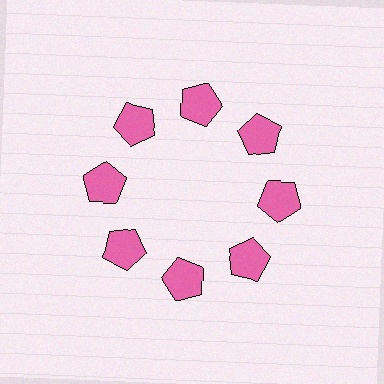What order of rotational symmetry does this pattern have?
This pattern has 8-fold rotational symmetry.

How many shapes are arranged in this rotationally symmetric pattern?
There are 8 shapes, arranged in 8 groups of 1.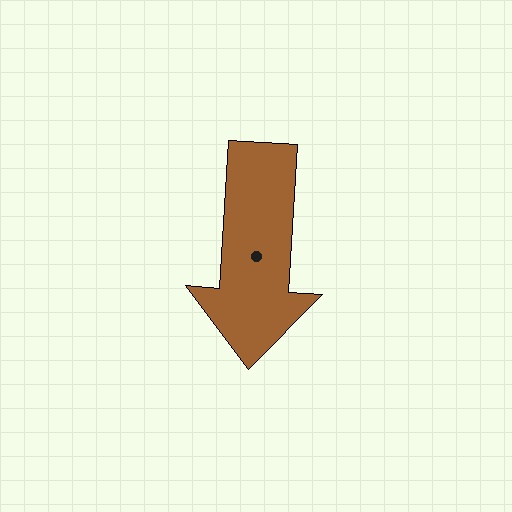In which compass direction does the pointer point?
South.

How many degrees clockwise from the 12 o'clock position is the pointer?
Approximately 184 degrees.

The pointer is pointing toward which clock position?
Roughly 6 o'clock.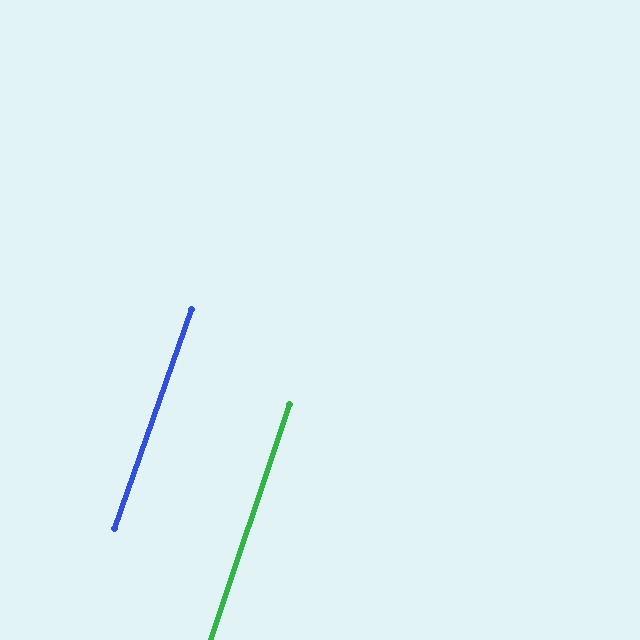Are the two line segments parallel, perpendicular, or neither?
Parallel — their directions differ by only 0.8°.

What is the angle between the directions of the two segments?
Approximately 1 degree.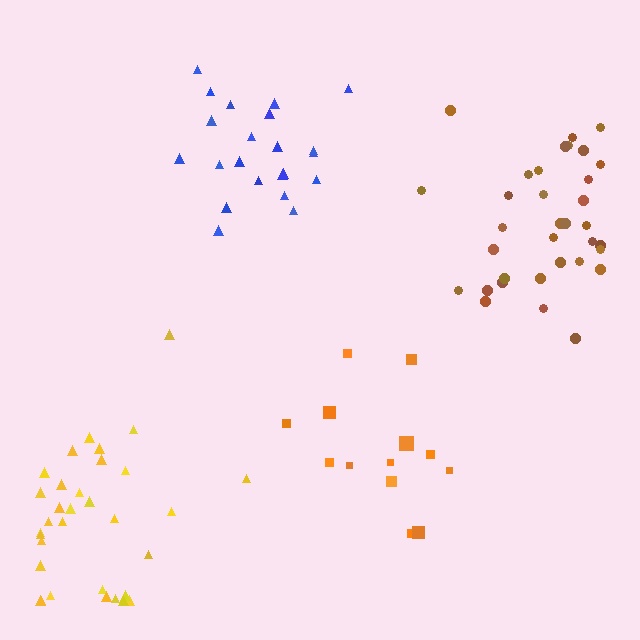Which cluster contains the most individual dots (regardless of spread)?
Brown (34).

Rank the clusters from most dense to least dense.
blue, brown, yellow, orange.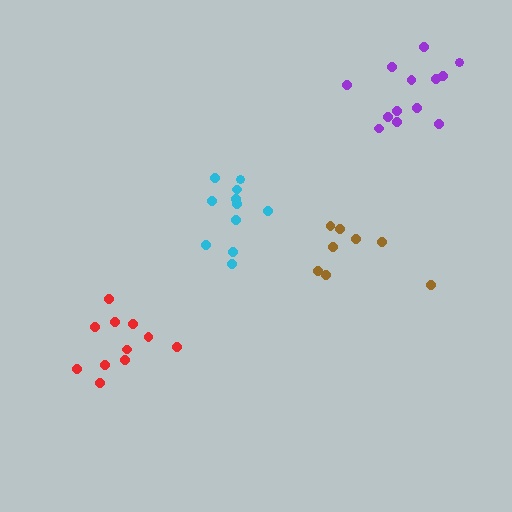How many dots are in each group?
Group 1: 11 dots, Group 2: 8 dots, Group 3: 11 dots, Group 4: 13 dots (43 total).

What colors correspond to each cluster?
The clusters are colored: red, brown, cyan, purple.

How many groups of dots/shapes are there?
There are 4 groups.